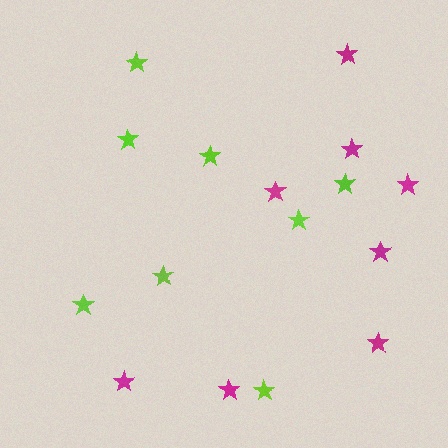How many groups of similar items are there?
There are 2 groups: one group of lime stars (8) and one group of magenta stars (8).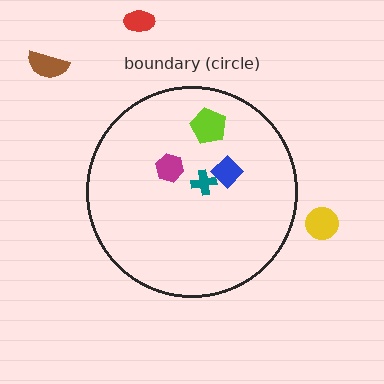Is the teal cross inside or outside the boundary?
Inside.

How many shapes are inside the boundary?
4 inside, 3 outside.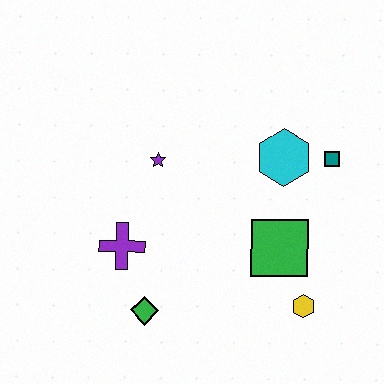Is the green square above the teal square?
No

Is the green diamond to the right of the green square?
No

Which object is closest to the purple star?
The purple cross is closest to the purple star.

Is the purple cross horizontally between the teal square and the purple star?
No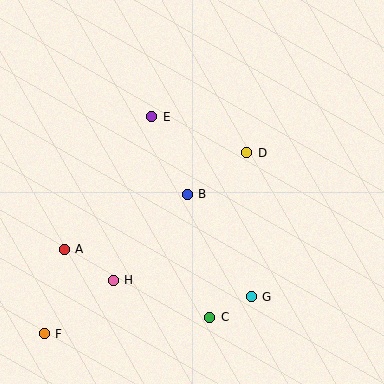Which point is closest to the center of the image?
Point B at (187, 194) is closest to the center.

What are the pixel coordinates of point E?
Point E is at (152, 117).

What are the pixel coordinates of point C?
Point C is at (210, 317).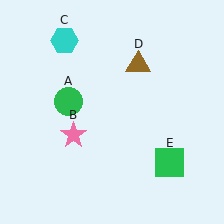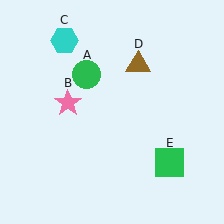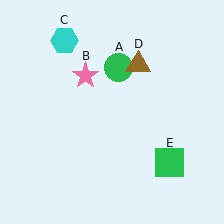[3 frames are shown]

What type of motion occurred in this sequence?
The green circle (object A), pink star (object B) rotated clockwise around the center of the scene.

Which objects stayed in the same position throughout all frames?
Cyan hexagon (object C) and brown triangle (object D) and green square (object E) remained stationary.